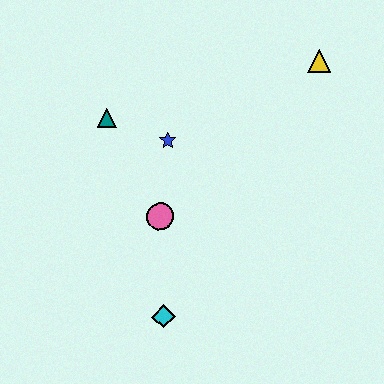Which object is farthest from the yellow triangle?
The cyan diamond is farthest from the yellow triangle.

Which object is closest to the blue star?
The teal triangle is closest to the blue star.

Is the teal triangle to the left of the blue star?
Yes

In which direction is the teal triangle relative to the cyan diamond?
The teal triangle is above the cyan diamond.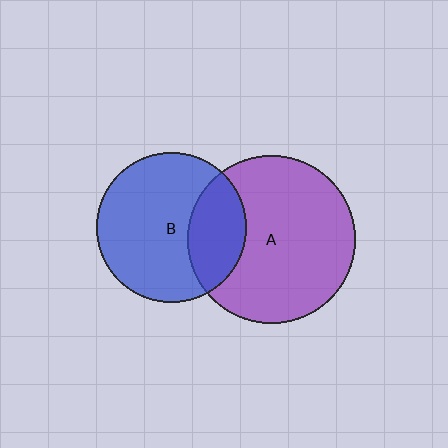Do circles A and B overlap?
Yes.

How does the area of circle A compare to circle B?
Approximately 1.2 times.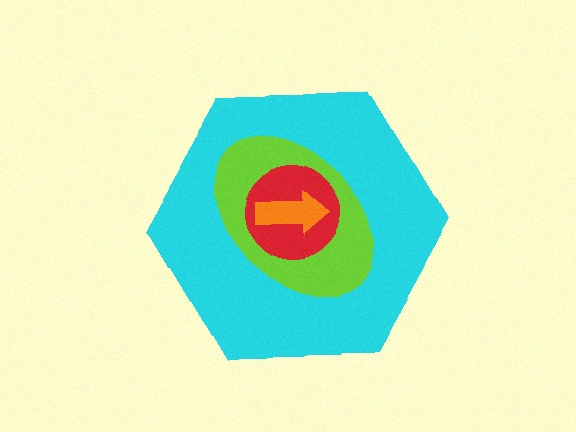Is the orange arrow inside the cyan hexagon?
Yes.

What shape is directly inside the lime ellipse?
The red circle.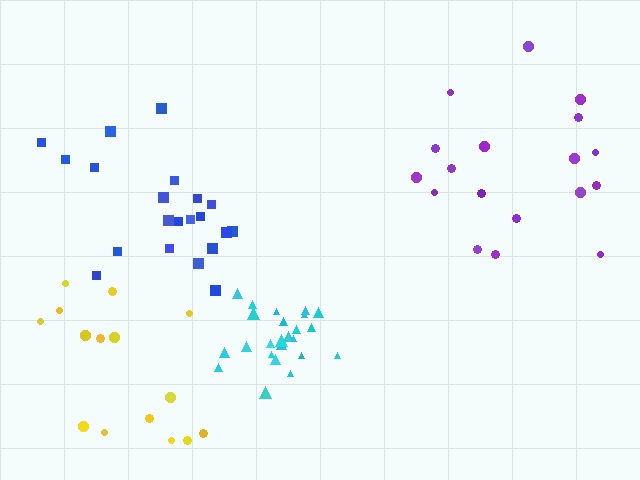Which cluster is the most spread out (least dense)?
Yellow.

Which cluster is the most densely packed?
Cyan.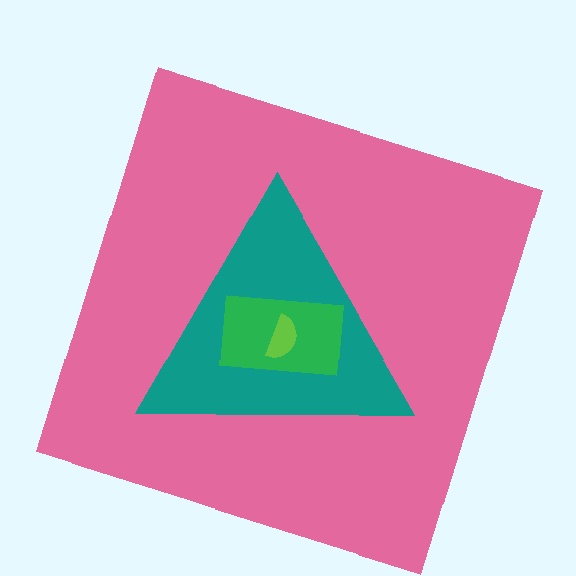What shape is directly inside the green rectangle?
The lime semicircle.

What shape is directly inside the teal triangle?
The green rectangle.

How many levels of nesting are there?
4.